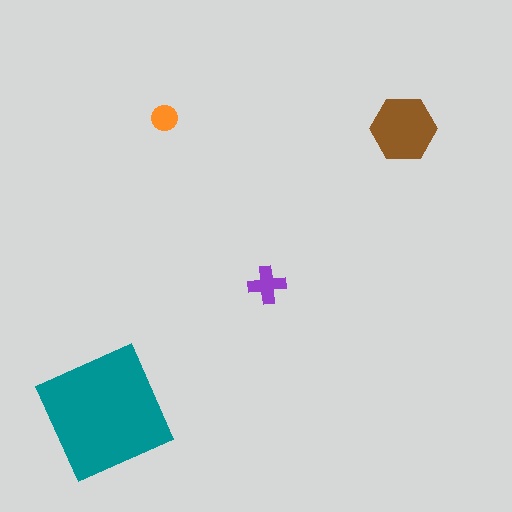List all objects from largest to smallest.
The teal square, the brown hexagon, the purple cross, the orange circle.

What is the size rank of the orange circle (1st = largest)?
4th.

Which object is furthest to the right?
The brown hexagon is rightmost.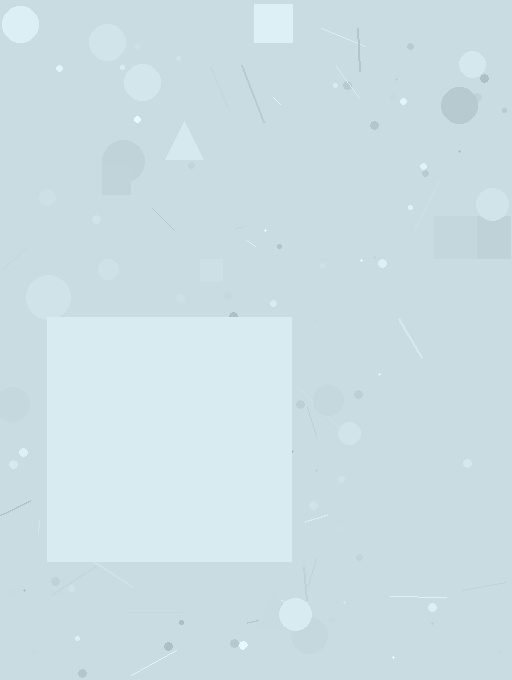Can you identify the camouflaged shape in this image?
The camouflaged shape is a square.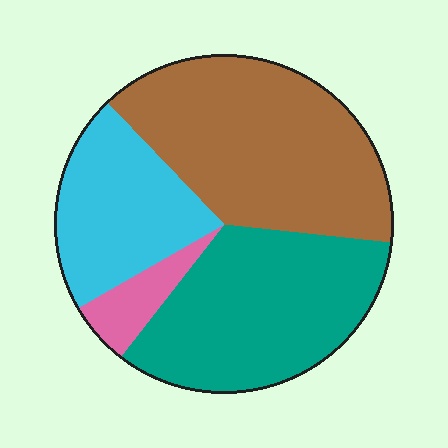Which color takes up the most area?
Brown, at roughly 40%.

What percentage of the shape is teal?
Teal covers about 35% of the shape.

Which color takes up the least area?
Pink, at roughly 5%.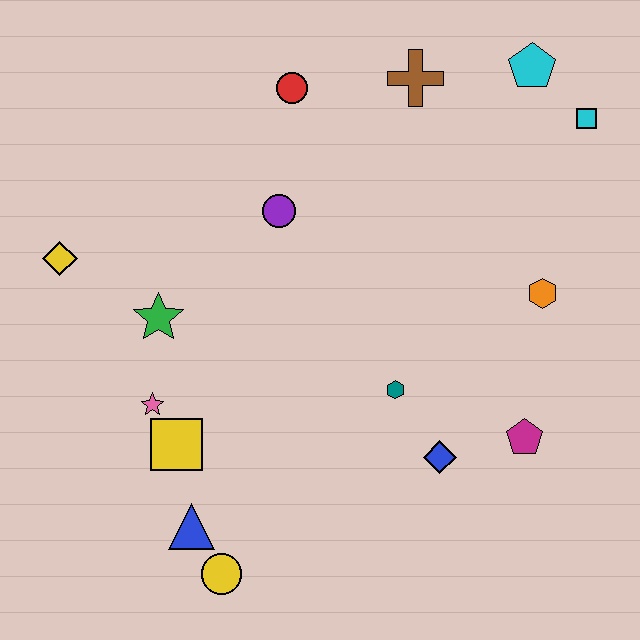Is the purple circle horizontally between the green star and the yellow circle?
No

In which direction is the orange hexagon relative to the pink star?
The orange hexagon is to the right of the pink star.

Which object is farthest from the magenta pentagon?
The yellow diamond is farthest from the magenta pentagon.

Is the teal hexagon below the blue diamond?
No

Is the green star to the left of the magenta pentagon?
Yes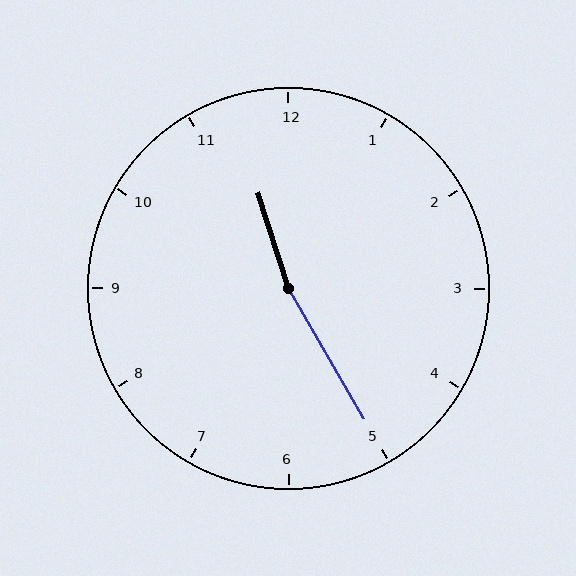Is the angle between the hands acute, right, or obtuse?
It is obtuse.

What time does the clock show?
11:25.